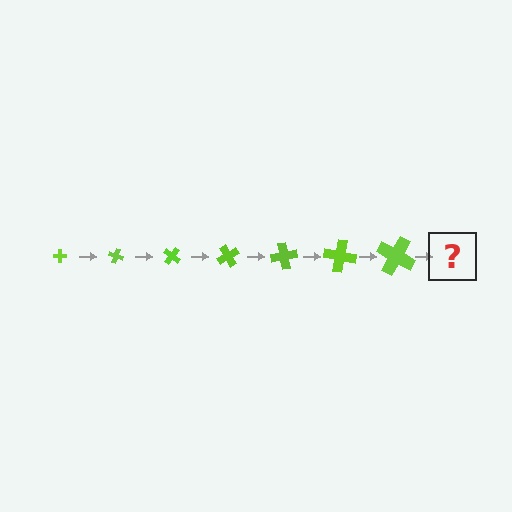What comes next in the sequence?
The next element should be a cross, larger than the previous one and rotated 140 degrees from the start.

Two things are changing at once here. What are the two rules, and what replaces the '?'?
The two rules are that the cross grows larger each step and it rotates 20 degrees each step. The '?' should be a cross, larger than the previous one and rotated 140 degrees from the start.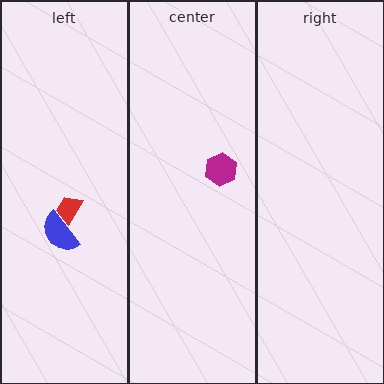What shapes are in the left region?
The red trapezoid, the blue semicircle.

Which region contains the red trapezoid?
The left region.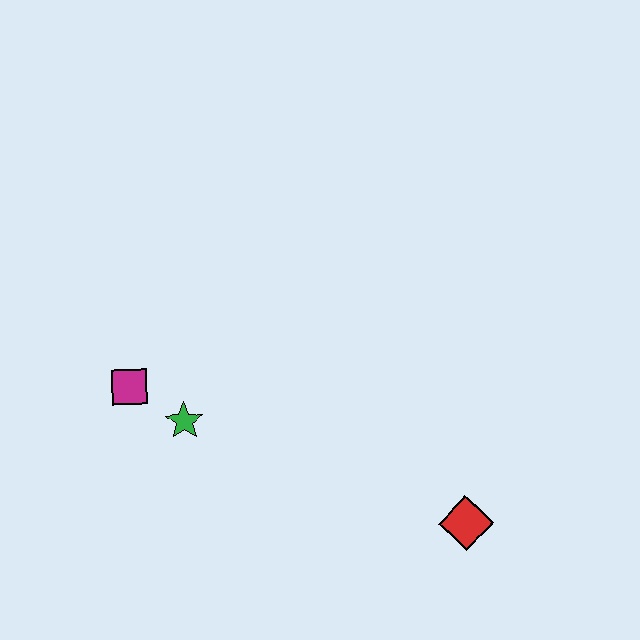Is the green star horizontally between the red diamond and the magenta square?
Yes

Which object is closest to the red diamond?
The green star is closest to the red diamond.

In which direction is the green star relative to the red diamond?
The green star is to the left of the red diamond.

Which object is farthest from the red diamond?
The magenta square is farthest from the red diamond.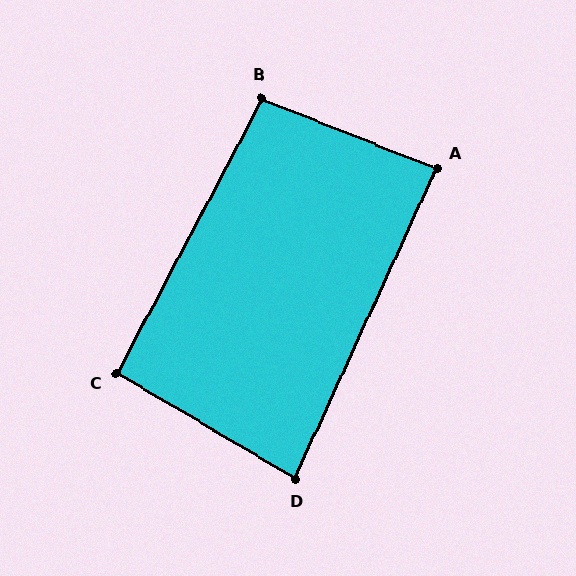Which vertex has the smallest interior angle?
D, at approximately 84 degrees.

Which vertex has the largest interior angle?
B, at approximately 96 degrees.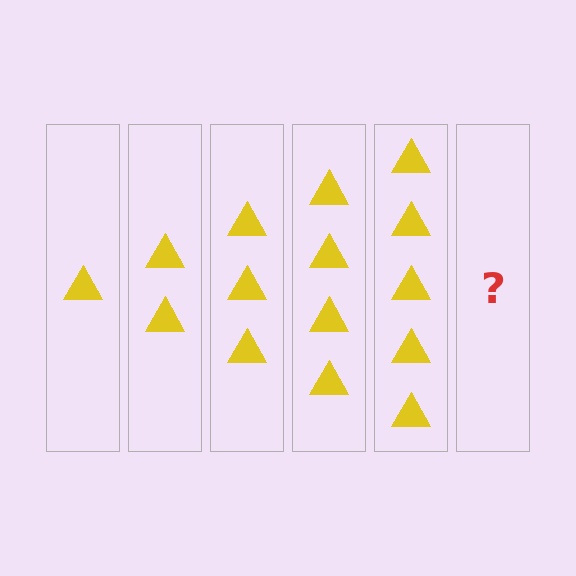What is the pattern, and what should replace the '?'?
The pattern is that each step adds one more triangle. The '?' should be 6 triangles.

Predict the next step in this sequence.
The next step is 6 triangles.